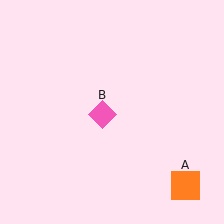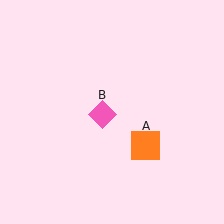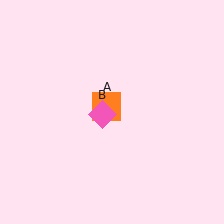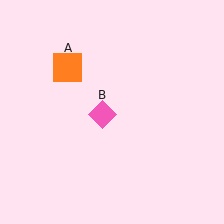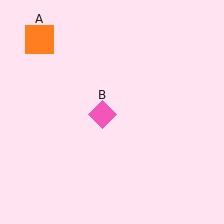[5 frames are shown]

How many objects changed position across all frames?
1 object changed position: orange square (object A).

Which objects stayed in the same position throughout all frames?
Pink diamond (object B) remained stationary.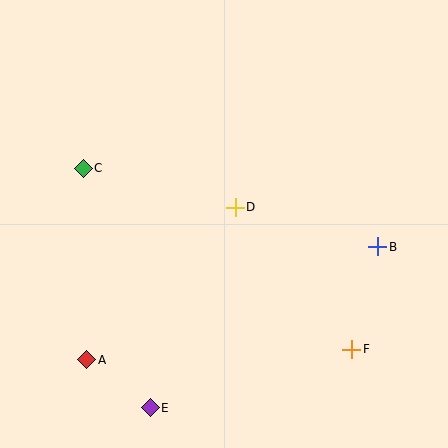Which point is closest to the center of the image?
Point D at (235, 207) is closest to the center.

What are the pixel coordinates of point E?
Point E is at (150, 408).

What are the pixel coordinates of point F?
Point F is at (352, 349).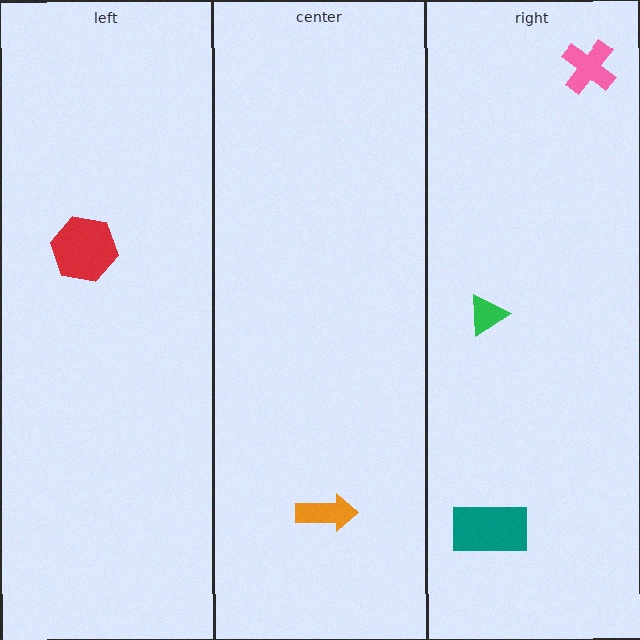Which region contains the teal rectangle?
The right region.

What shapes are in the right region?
The pink cross, the teal rectangle, the green triangle.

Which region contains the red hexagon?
The left region.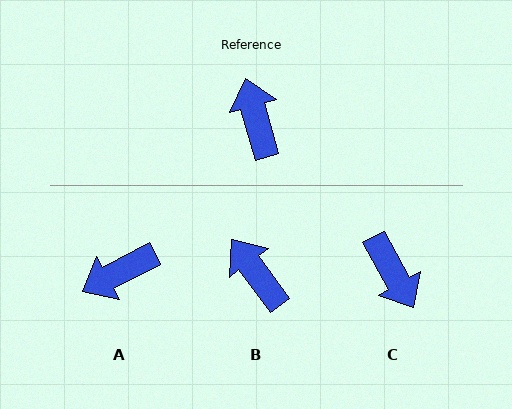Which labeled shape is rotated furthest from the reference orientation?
C, about 166 degrees away.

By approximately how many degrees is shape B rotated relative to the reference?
Approximately 21 degrees counter-clockwise.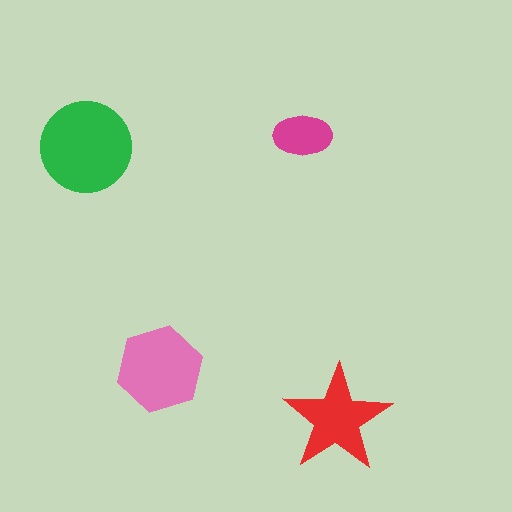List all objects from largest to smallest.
The green circle, the pink hexagon, the red star, the magenta ellipse.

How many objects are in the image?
There are 4 objects in the image.